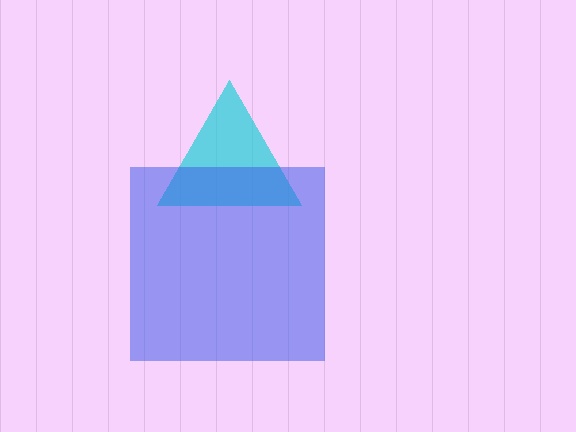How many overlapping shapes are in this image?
There are 2 overlapping shapes in the image.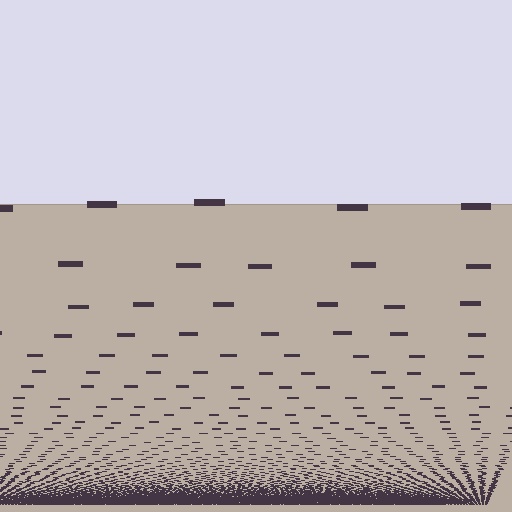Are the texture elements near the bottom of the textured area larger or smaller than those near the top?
Smaller. The gradient is inverted — elements near the bottom are smaller and denser.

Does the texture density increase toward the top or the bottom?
Density increases toward the bottom.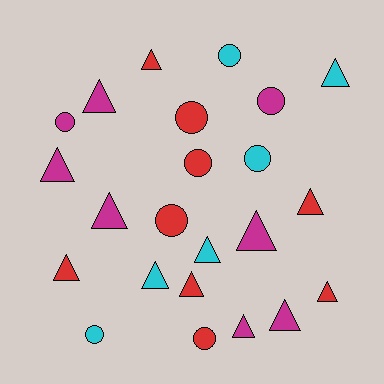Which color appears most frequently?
Red, with 9 objects.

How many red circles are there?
There are 4 red circles.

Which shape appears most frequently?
Triangle, with 14 objects.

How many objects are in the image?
There are 23 objects.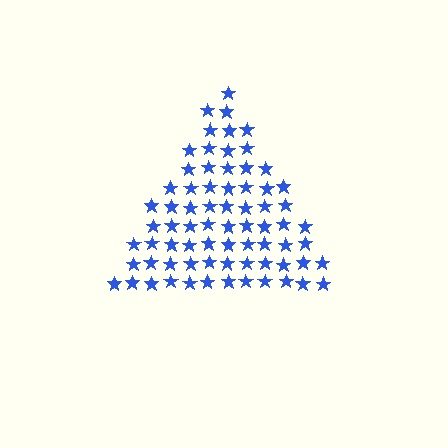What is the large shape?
The large shape is a triangle.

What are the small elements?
The small elements are stars.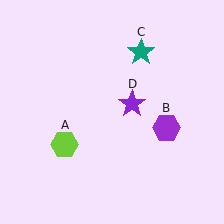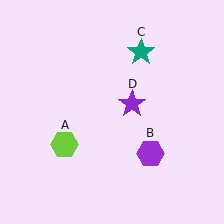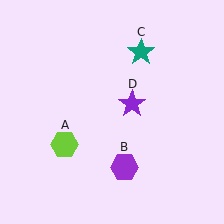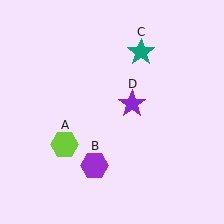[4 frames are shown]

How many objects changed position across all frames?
1 object changed position: purple hexagon (object B).